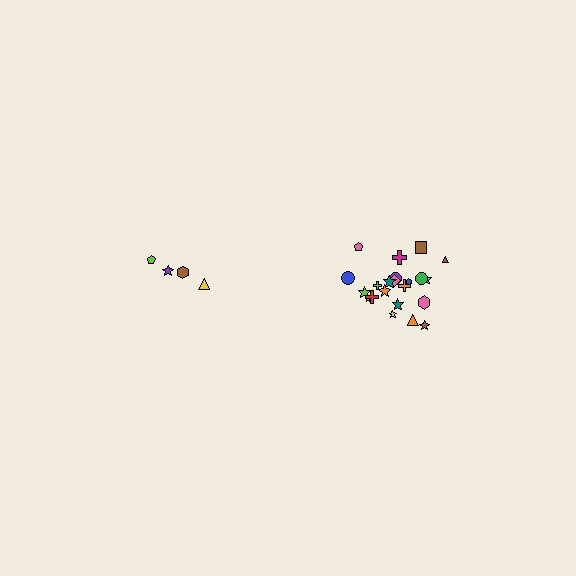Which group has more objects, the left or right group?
The right group.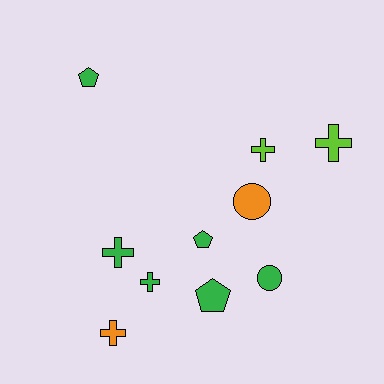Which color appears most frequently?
Green, with 6 objects.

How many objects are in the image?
There are 10 objects.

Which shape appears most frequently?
Cross, with 5 objects.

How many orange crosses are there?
There is 1 orange cross.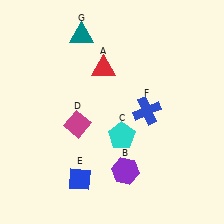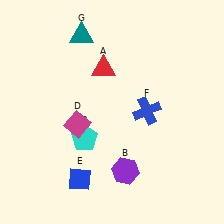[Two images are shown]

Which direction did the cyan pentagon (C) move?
The cyan pentagon (C) moved left.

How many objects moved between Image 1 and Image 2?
1 object moved between the two images.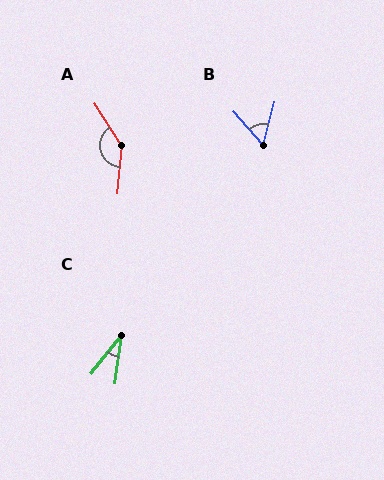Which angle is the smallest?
C, at approximately 31 degrees.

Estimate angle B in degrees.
Approximately 56 degrees.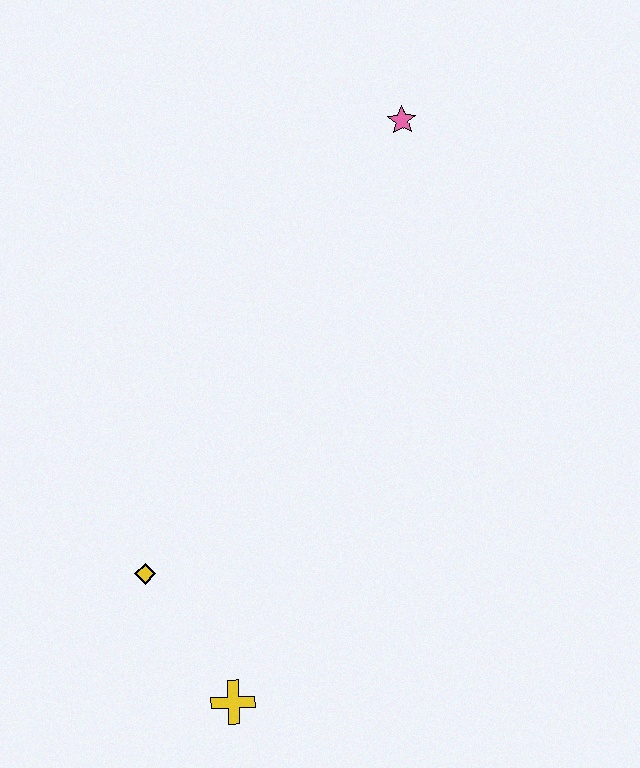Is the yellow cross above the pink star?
No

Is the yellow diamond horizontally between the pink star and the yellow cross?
No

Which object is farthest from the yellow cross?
The pink star is farthest from the yellow cross.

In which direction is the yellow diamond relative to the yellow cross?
The yellow diamond is above the yellow cross.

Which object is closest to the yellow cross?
The yellow diamond is closest to the yellow cross.